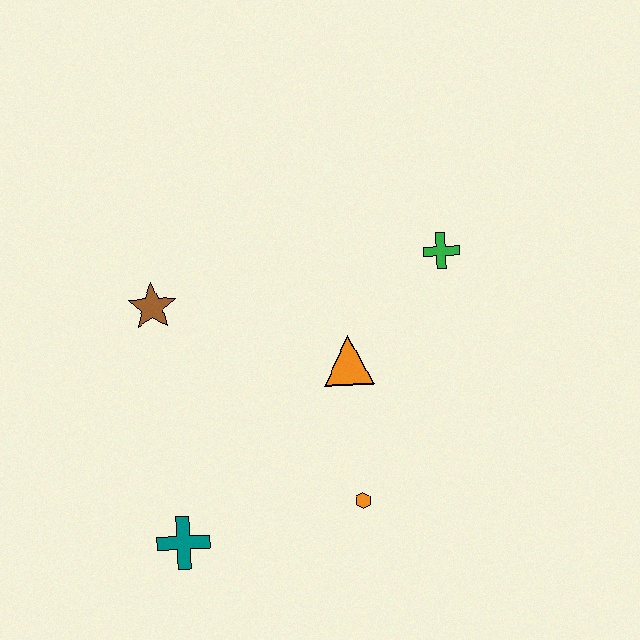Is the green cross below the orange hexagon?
No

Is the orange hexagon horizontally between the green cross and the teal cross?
Yes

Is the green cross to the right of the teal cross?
Yes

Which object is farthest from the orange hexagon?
The brown star is farthest from the orange hexagon.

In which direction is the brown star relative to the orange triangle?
The brown star is to the left of the orange triangle.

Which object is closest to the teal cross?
The orange hexagon is closest to the teal cross.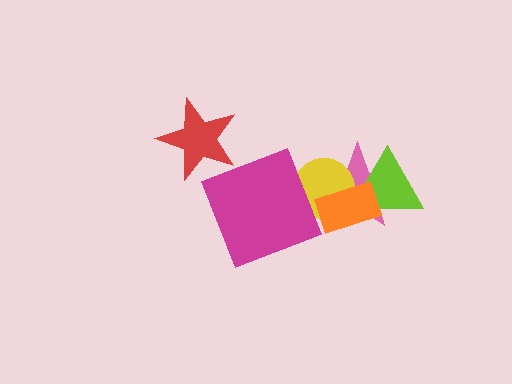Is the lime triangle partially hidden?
Yes, it is partially covered by another shape.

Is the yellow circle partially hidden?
Yes, it is partially covered by another shape.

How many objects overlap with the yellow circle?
4 objects overlap with the yellow circle.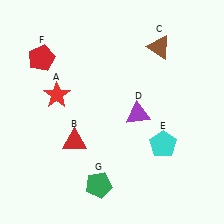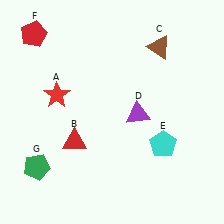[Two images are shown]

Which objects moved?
The objects that moved are: the red pentagon (F), the green pentagon (G).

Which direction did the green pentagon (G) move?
The green pentagon (G) moved left.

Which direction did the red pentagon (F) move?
The red pentagon (F) moved up.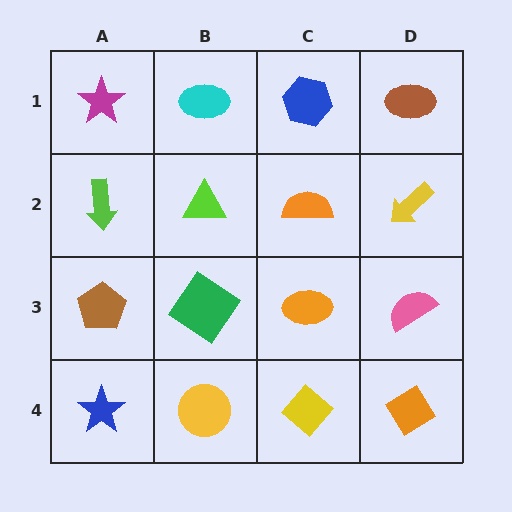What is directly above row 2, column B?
A cyan ellipse.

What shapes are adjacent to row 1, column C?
An orange semicircle (row 2, column C), a cyan ellipse (row 1, column B), a brown ellipse (row 1, column D).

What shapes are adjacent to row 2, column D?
A brown ellipse (row 1, column D), a pink semicircle (row 3, column D), an orange semicircle (row 2, column C).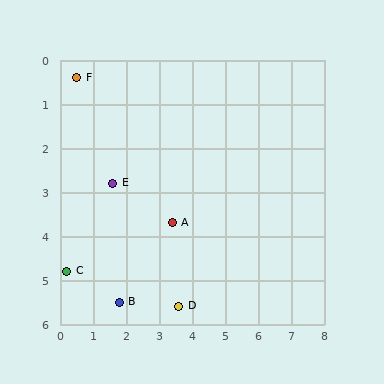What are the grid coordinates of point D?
Point D is at approximately (3.6, 5.6).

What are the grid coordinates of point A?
Point A is at approximately (3.4, 3.7).